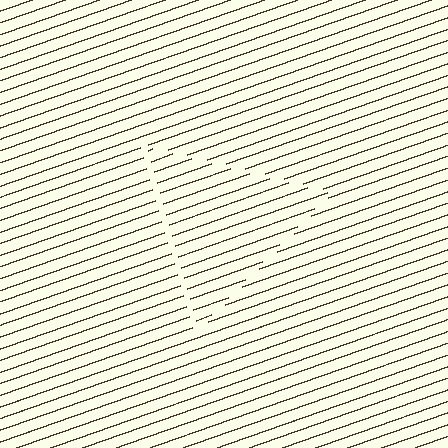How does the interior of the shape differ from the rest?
The interior of the shape contains the same grating, shifted by half a period — the contour is defined by the phase discontinuity where line-ends from the inner and outer gratings abut.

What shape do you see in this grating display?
An illusory triangle. The interior of the shape contains the same grating, shifted by half a period — the contour is defined by the phase discontinuity where line-ends from the inner and outer gratings abut.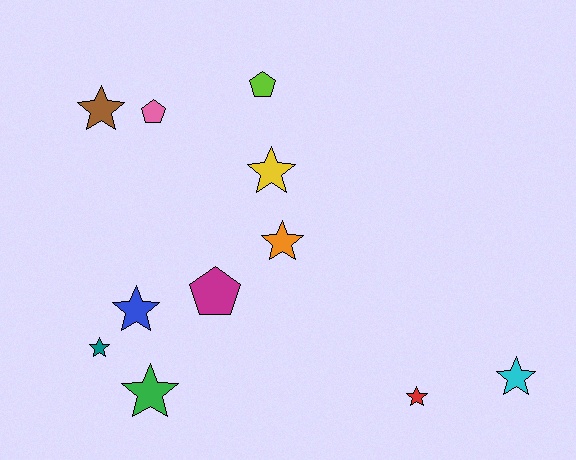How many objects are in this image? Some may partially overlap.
There are 11 objects.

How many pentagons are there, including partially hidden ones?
There are 3 pentagons.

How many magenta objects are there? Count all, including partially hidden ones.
There is 1 magenta object.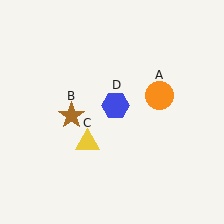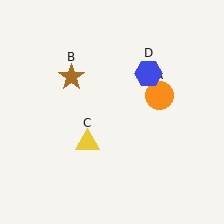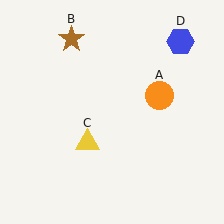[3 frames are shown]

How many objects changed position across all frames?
2 objects changed position: brown star (object B), blue hexagon (object D).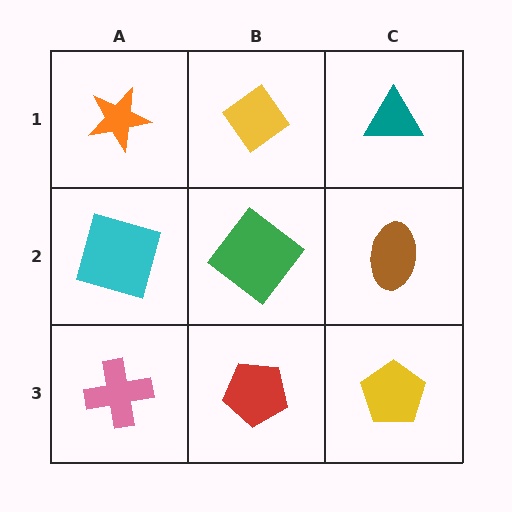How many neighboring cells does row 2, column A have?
3.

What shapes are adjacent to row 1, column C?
A brown ellipse (row 2, column C), a yellow diamond (row 1, column B).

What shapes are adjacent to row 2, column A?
An orange star (row 1, column A), a pink cross (row 3, column A), a green diamond (row 2, column B).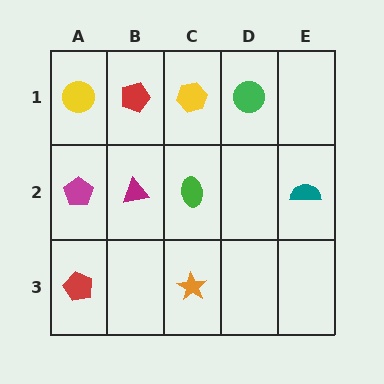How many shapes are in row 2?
4 shapes.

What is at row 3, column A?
A red pentagon.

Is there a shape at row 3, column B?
No, that cell is empty.